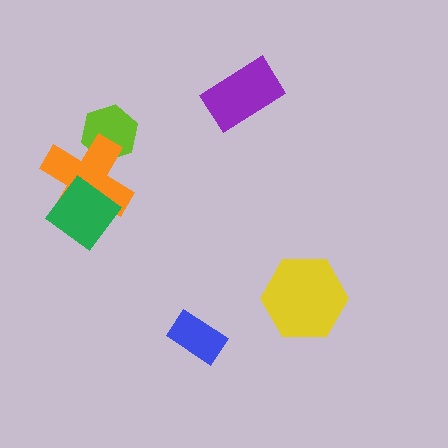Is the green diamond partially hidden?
No, no other shape covers it.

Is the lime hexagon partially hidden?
Yes, it is partially covered by another shape.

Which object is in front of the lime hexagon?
The orange cross is in front of the lime hexagon.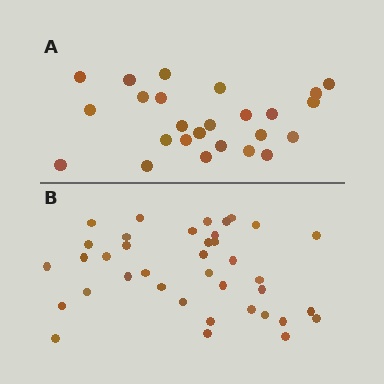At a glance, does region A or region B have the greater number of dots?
Region B (the bottom region) has more dots.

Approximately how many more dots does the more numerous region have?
Region B has approximately 15 more dots than region A.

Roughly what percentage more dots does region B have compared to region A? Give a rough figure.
About 50% more.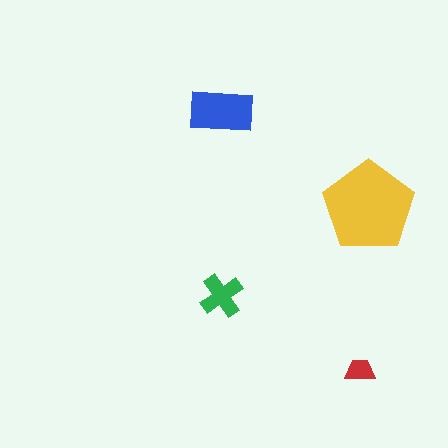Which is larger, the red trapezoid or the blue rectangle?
The blue rectangle.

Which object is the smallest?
The red trapezoid.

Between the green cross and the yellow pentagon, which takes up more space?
The yellow pentagon.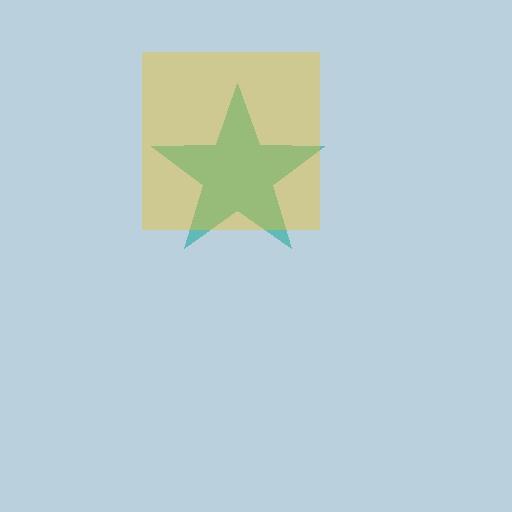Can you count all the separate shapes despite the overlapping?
Yes, there are 2 separate shapes.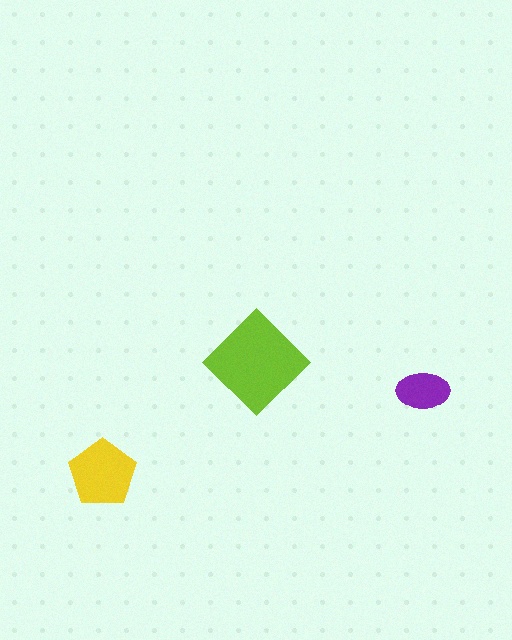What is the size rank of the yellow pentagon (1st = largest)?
2nd.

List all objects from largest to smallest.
The lime diamond, the yellow pentagon, the purple ellipse.